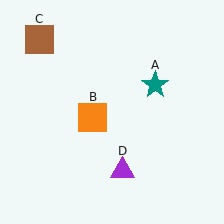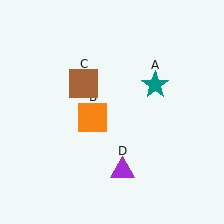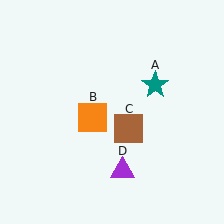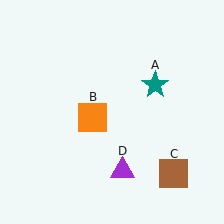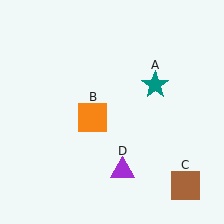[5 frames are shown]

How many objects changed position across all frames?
1 object changed position: brown square (object C).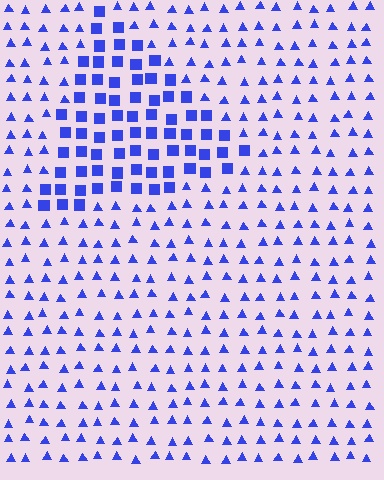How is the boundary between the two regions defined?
The boundary is defined by a change in element shape: squares inside vs. triangles outside. All elements share the same color and spacing.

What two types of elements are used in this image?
The image uses squares inside the triangle region and triangles outside it.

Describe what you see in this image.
The image is filled with small blue elements arranged in a uniform grid. A triangle-shaped region contains squares, while the surrounding area contains triangles. The boundary is defined purely by the change in element shape.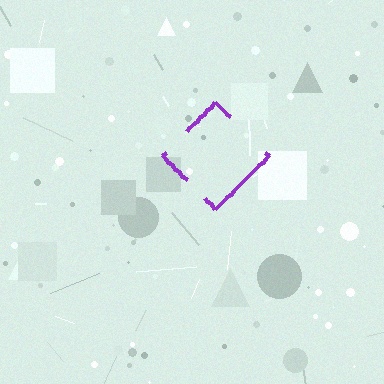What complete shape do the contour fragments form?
The contour fragments form a diamond.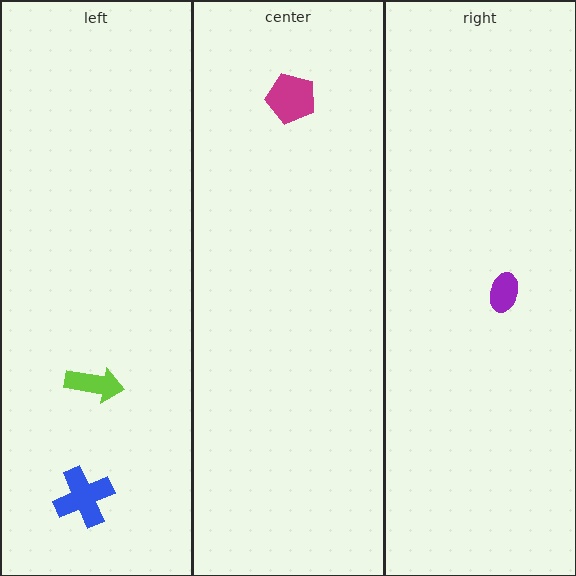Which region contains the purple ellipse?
The right region.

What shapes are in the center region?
The magenta pentagon.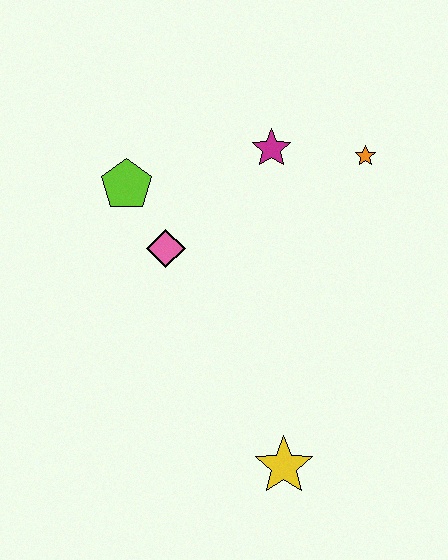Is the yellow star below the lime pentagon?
Yes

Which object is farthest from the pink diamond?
The yellow star is farthest from the pink diamond.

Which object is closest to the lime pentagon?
The pink diamond is closest to the lime pentagon.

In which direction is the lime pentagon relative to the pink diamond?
The lime pentagon is above the pink diamond.